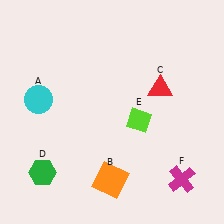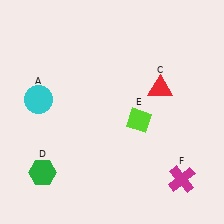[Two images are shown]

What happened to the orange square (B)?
The orange square (B) was removed in Image 2. It was in the bottom-left area of Image 1.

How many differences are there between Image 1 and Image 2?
There is 1 difference between the two images.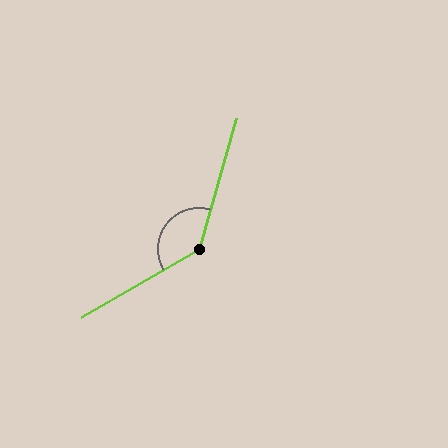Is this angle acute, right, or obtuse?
It is obtuse.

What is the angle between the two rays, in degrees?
Approximately 136 degrees.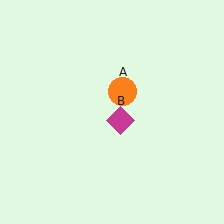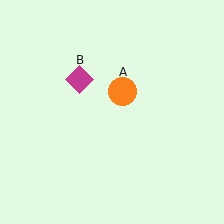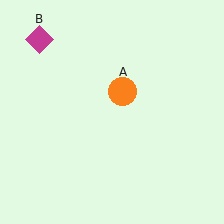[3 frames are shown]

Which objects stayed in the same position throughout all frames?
Orange circle (object A) remained stationary.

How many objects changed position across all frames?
1 object changed position: magenta diamond (object B).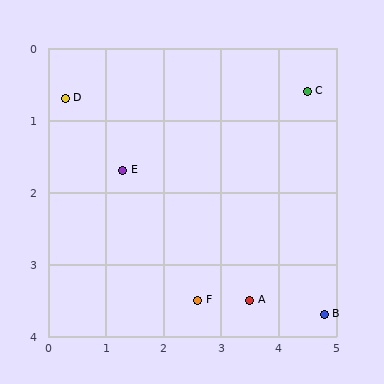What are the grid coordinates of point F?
Point F is at approximately (2.6, 3.5).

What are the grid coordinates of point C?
Point C is at approximately (4.5, 0.6).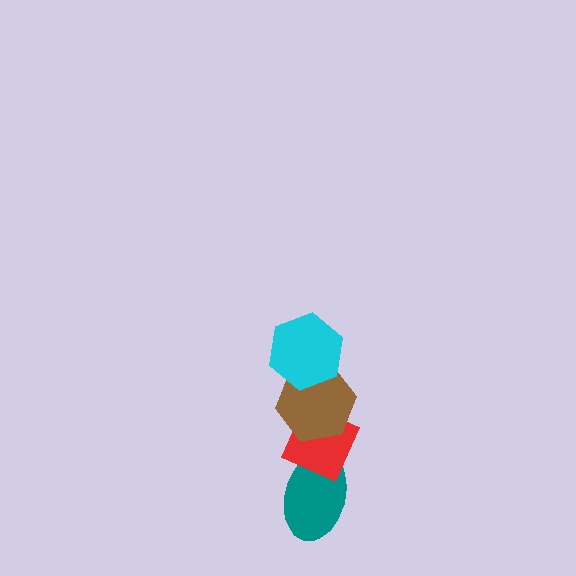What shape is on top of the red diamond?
The brown hexagon is on top of the red diamond.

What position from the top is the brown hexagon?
The brown hexagon is 2nd from the top.